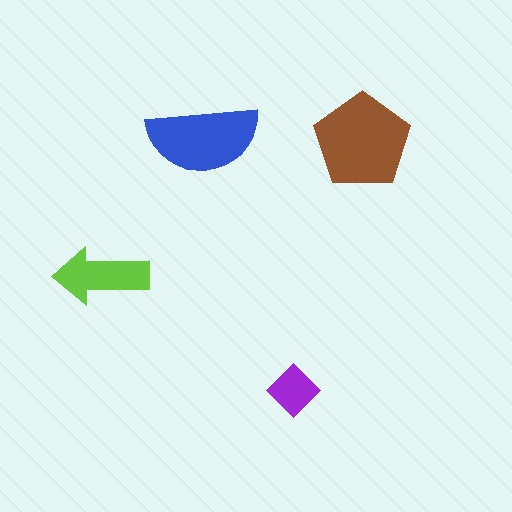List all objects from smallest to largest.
The purple diamond, the lime arrow, the blue semicircle, the brown pentagon.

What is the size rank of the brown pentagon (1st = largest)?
1st.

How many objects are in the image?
There are 4 objects in the image.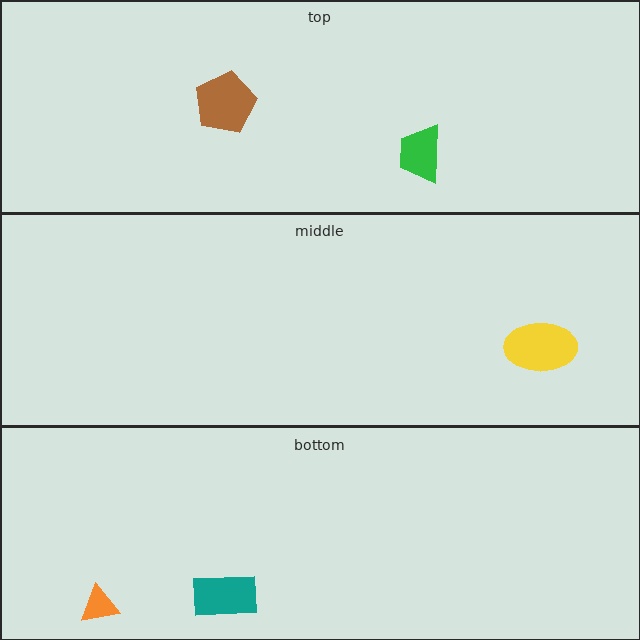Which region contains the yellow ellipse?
The middle region.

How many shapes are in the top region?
2.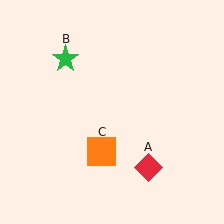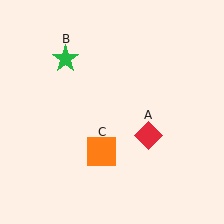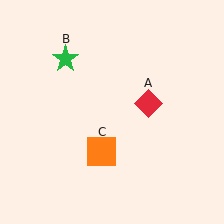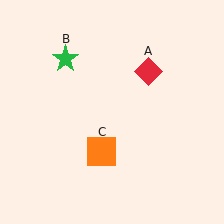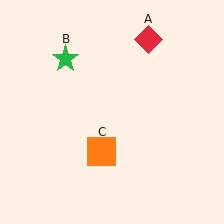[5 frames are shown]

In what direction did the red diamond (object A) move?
The red diamond (object A) moved up.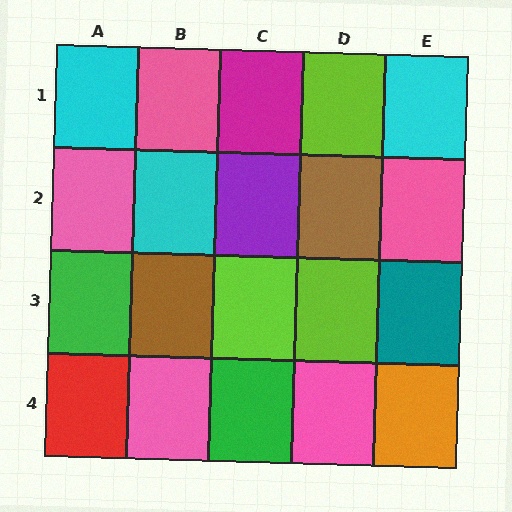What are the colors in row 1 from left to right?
Cyan, pink, magenta, lime, cyan.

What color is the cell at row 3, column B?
Brown.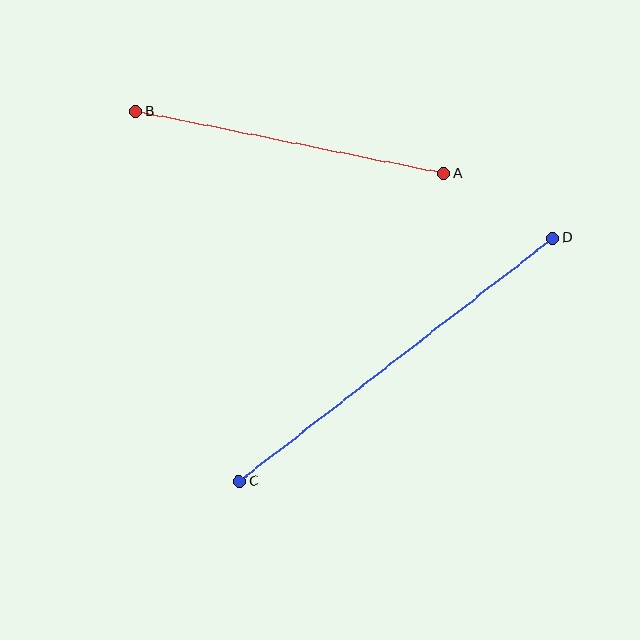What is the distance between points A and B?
The distance is approximately 314 pixels.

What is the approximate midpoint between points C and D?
The midpoint is at approximately (396, 360) pixels.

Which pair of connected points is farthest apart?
Points C and D are farthest apart.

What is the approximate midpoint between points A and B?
The midpoint is at approximately (290, 142) pixels.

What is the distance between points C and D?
The distance is approximately 397 pixels.